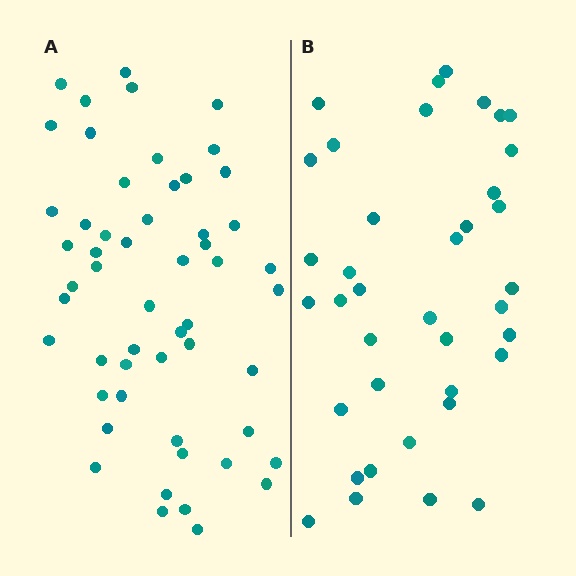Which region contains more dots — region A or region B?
Region A (the left region) has more dots.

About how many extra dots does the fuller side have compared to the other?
Region A has approximately 15 more dots than region B.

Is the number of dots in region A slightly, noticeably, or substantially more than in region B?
Region A has noticeably more, but not dramatically so. The ratio is roughly 1.4 to 1.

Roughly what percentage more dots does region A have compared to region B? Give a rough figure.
About 40% more.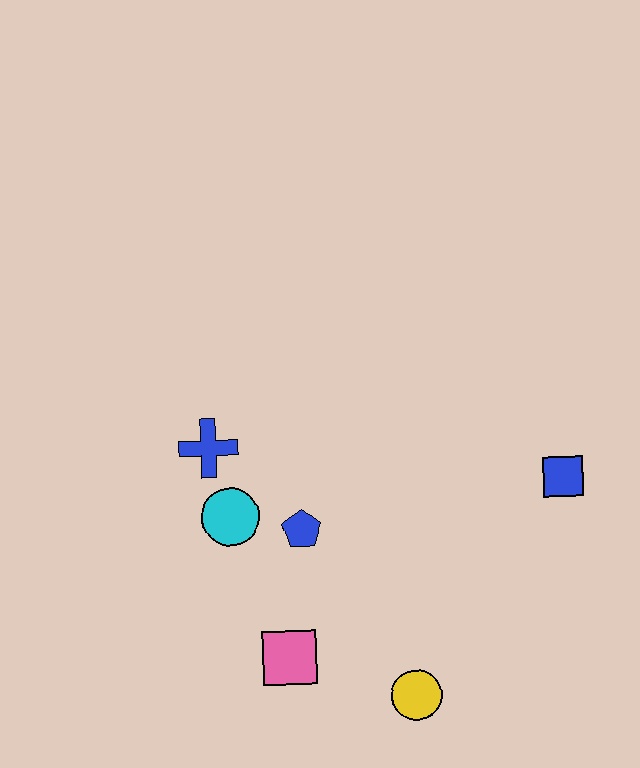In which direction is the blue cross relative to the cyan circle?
The blue cross is above the cyan circle.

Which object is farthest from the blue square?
The blue cross is farthest from the blue square.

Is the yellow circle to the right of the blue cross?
Yes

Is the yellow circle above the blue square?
No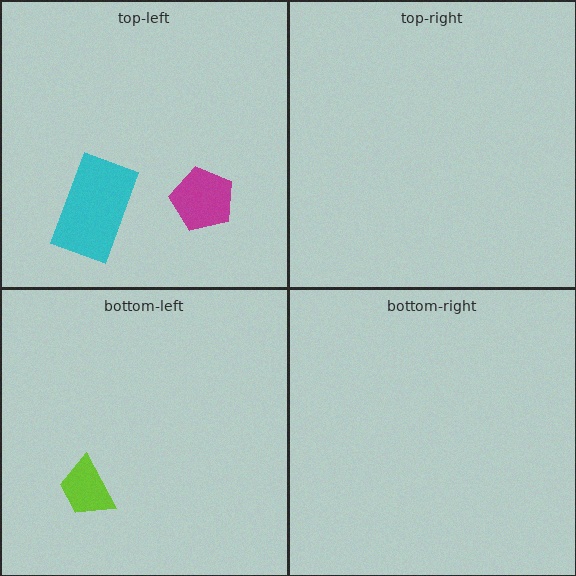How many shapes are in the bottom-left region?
1.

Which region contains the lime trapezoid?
The bottom-left region.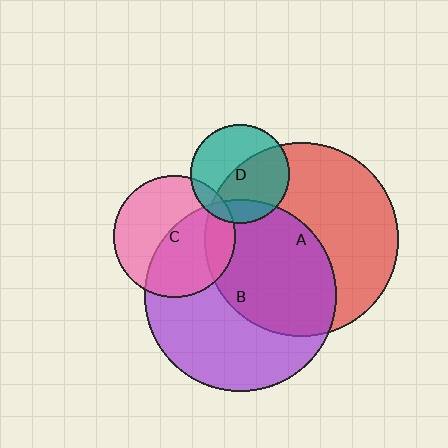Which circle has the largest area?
Circle A (red).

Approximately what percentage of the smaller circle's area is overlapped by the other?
Approximately 15%.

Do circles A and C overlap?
Yes.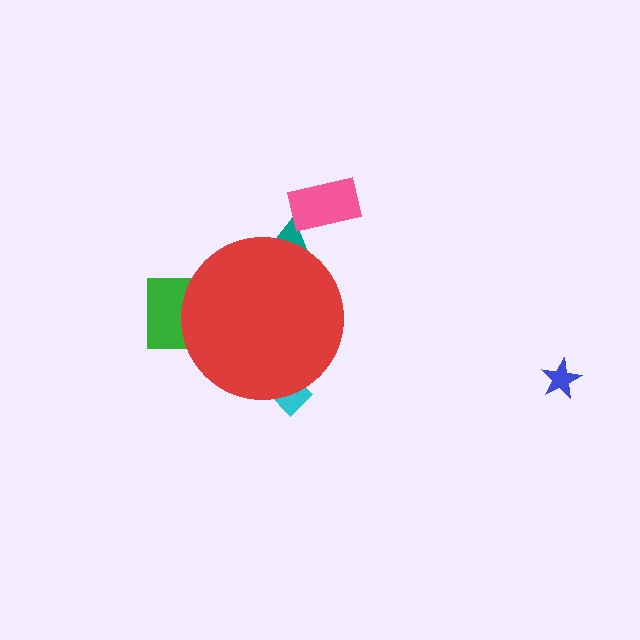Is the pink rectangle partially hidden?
No, the pink rectangle is fully visible.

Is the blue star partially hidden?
No, the blue star is fully visible.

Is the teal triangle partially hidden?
Yes, the teal triangle is partially hidden behind the red circle.